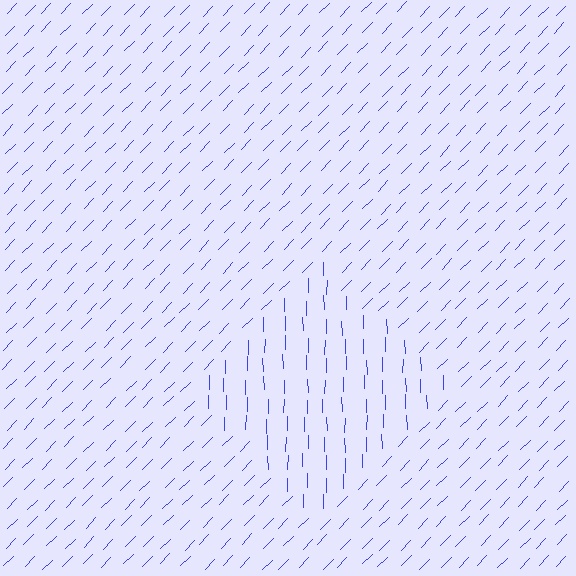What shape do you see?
I see a diamond.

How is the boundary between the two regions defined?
The boundary is defined purely by a change in line orientation (approximately 45 degrees difference). All lines are the same color and thickness.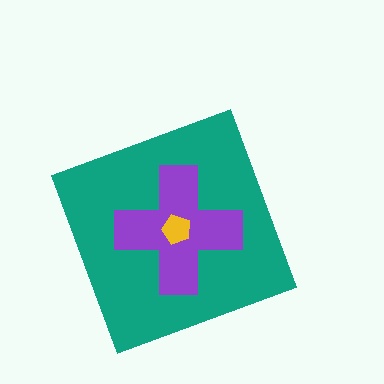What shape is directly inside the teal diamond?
The purple cross.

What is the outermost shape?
The teal diamond.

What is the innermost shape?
The yellow pentagon.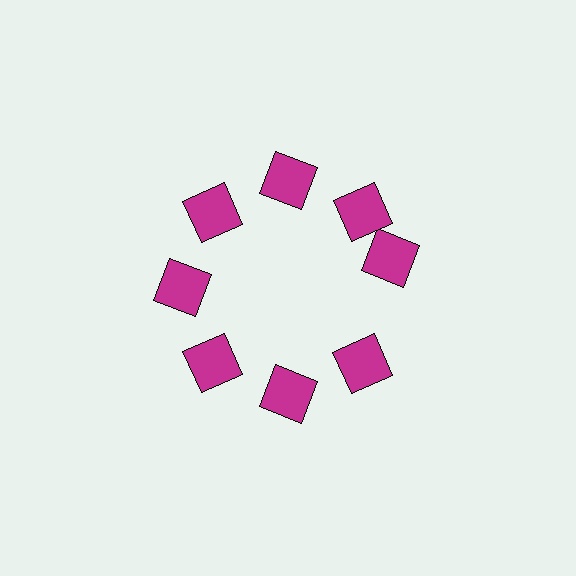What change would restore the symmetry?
The symmetry would be restored by rotating it back into even spacing with its neighbors so that all 8 squares sit at equal angles and equal distance from the center.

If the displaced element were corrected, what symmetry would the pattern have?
It would have 8-fold rotational symmetry — the pattern would map onto itself every 45 degrees.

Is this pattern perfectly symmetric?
No. The 8 magenta squares are arranged in a ring, but one element near the 3 o'clock position is rotated out of alignment along the ring, breaking the 8-fold rotational symmetry.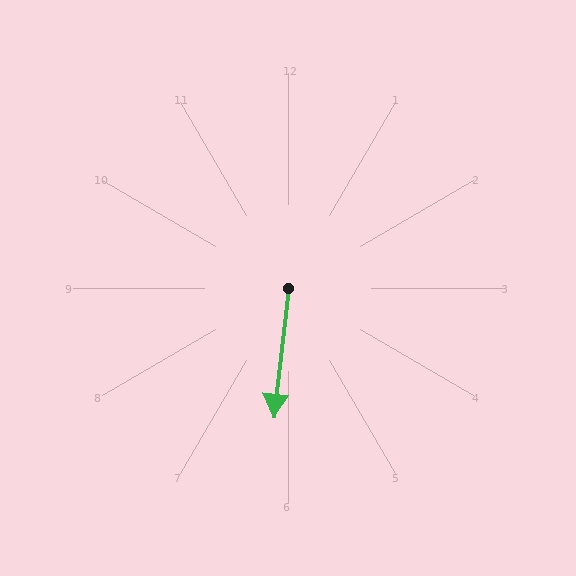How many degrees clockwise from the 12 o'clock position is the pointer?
Approximately 187 degrees.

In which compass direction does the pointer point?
South.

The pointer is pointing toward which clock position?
Roughly 6 o'clock.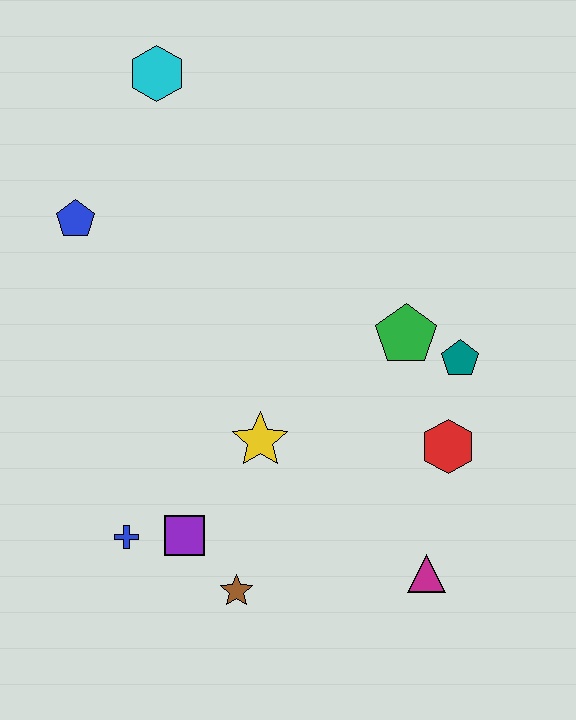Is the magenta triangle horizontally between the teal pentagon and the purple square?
Yes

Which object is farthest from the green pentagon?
The cyan hexagon is farthest from the green pentagon.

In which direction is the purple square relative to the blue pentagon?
The purple square is below the blue pentagon.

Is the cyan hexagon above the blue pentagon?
Yes